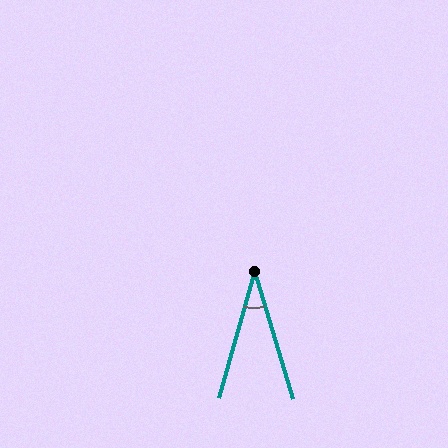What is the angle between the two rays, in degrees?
Approximately 33 degrees.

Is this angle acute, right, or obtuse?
It is acute.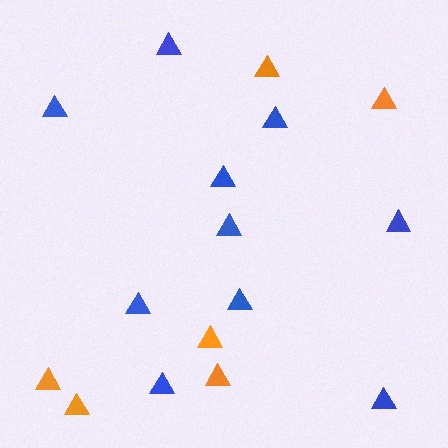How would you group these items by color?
There are 2 groups: one group of blue triangles (10) and one group of orange triangles (6).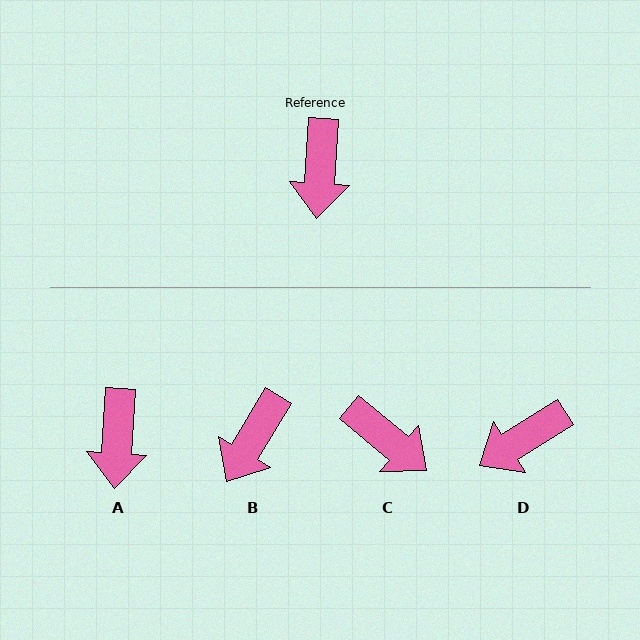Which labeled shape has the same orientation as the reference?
A.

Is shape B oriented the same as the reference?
No, it is off by about 27 degrees.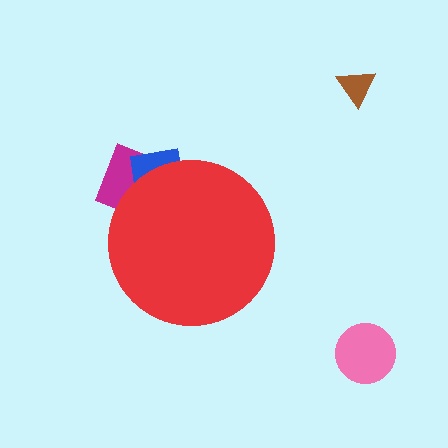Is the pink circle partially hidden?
No, the pink circle is fully visible.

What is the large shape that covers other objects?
A red circle.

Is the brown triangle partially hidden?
No, the brown triangle is fully visible.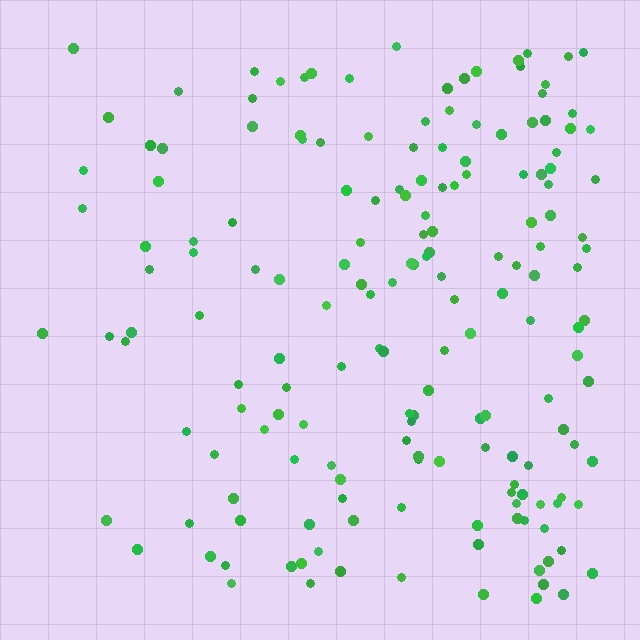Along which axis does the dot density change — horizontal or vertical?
Horizontal.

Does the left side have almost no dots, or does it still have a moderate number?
Still a moderate number, just noticeably fewer than the right.